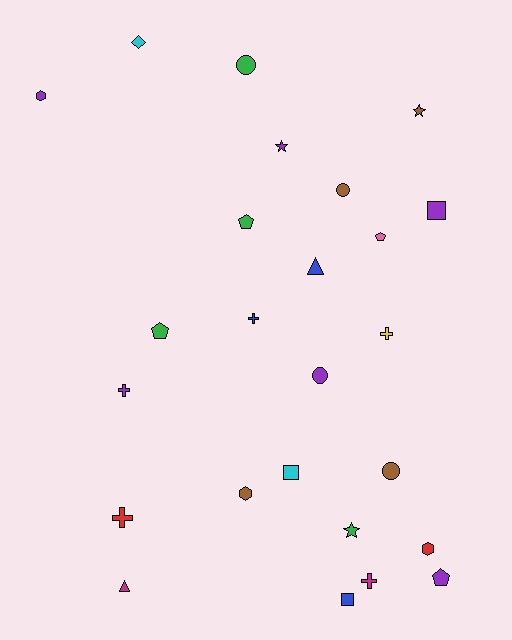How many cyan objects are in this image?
There are 2 cyan objects.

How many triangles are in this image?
There are 2 triangles.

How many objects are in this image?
There are 25 objects.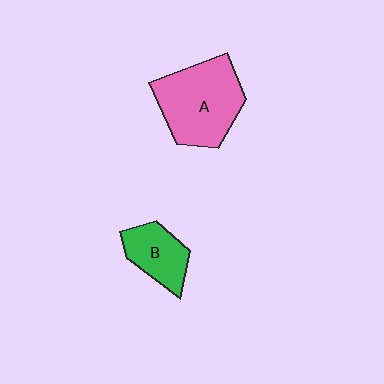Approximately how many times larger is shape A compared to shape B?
Approximately 1.9 times.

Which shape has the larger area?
Shape A (pink).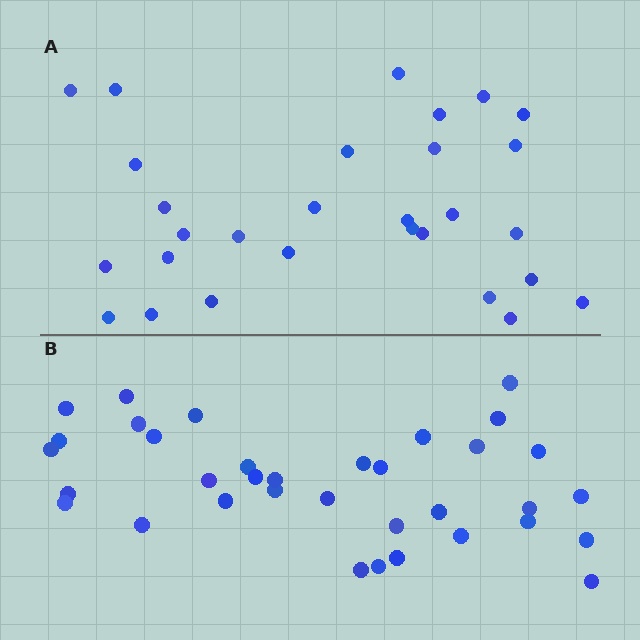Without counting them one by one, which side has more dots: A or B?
Region B (the bottom region) has more dots.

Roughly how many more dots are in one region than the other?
Region B has about 6 more dots than region A.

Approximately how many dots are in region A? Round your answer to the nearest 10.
About 30 dots. (The exact count is 29, which rounds to 30.)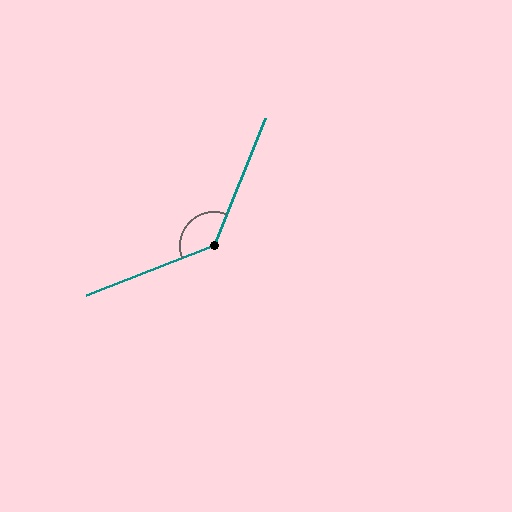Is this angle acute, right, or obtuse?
It is obtuse.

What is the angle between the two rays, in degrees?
Approximately 133 degrees.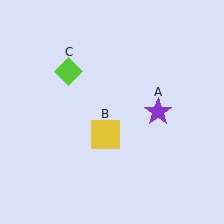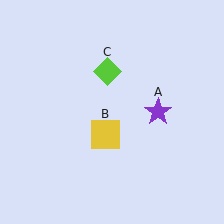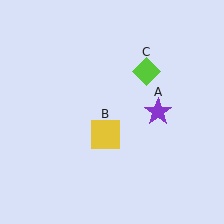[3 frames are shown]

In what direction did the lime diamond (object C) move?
The lime diamond (object C) moved right.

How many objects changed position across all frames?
1 object changed position: lime diamond (object C).